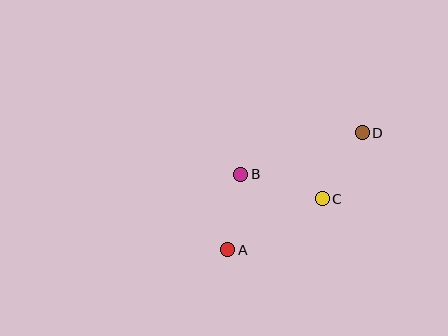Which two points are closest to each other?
Points A and B are closest to each other.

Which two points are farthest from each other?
Points A and D are farthest from each other.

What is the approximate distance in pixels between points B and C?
The distance between B and C is approximately 85 pixels.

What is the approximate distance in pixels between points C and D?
The distance between C and D is approximately 77 pixels.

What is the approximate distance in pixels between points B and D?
The distance between B and D is approximately 128 pixels.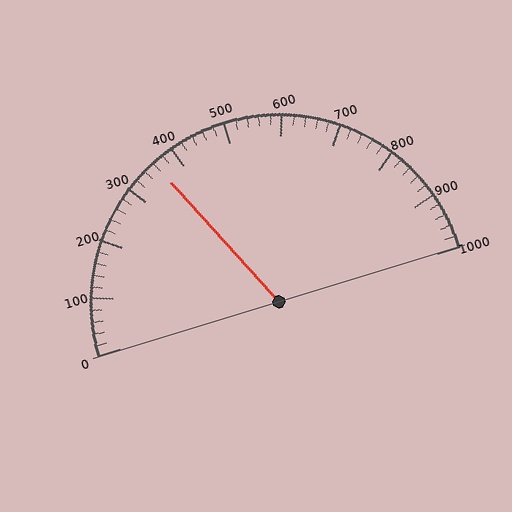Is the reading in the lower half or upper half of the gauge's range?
The reading is in the lower half of the range (0 to 1000).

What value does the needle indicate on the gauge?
The needle indicates approximately 360.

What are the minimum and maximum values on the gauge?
The gauge ranges from 0 to 1000.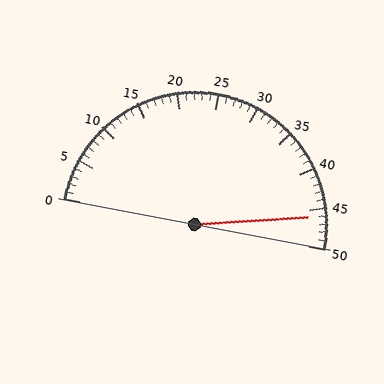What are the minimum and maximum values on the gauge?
The gauge ranges from 0 to 50.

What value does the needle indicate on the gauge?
The needle indicates approximately 46.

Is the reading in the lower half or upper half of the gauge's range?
The reading is in the upper half of the range (0 to 50).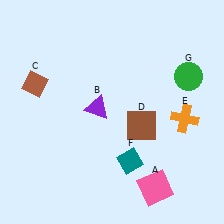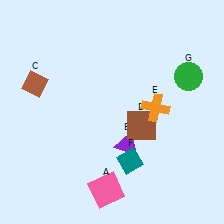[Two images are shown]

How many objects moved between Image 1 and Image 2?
3 objects moved between the two images.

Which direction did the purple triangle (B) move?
The purple triangle (B) moved down.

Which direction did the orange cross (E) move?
The orange cross (E) moved left.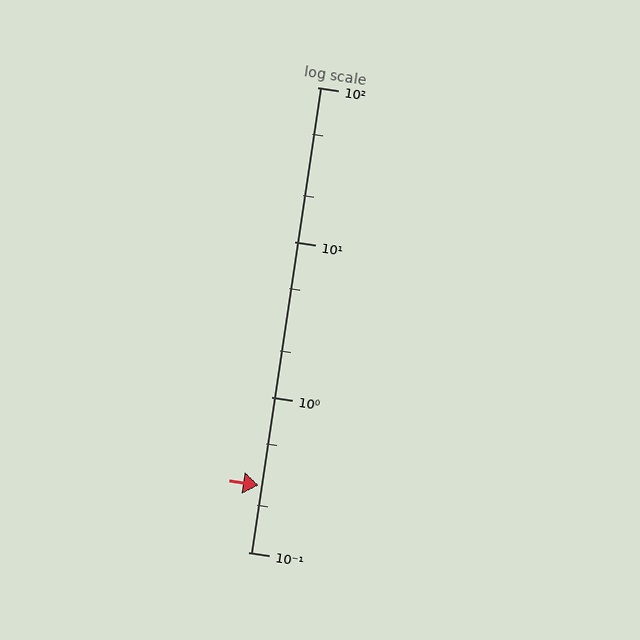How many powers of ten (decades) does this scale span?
The scale spans 3 decades, from 0.1 to 100.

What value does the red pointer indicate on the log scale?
The pointer indicates approximately 0.27.